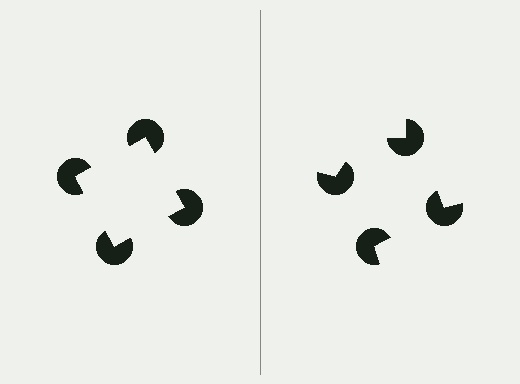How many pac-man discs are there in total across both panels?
8 — 4 on each side.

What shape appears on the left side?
An illusory square.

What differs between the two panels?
The pac-man discs are positioned identically on both sides; only the wedge orientations differ. On the left they align to a square; on the right they are misaligned.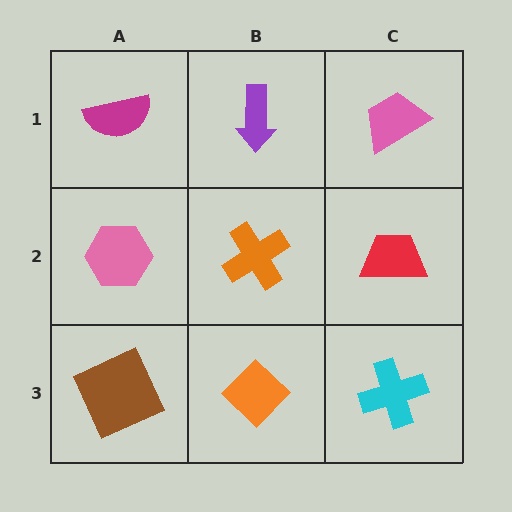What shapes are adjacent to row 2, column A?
A magenta semicircle (row 1, column A), a brown square (row 3, column A), an orange cross (row 2, column B).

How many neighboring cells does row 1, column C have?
2.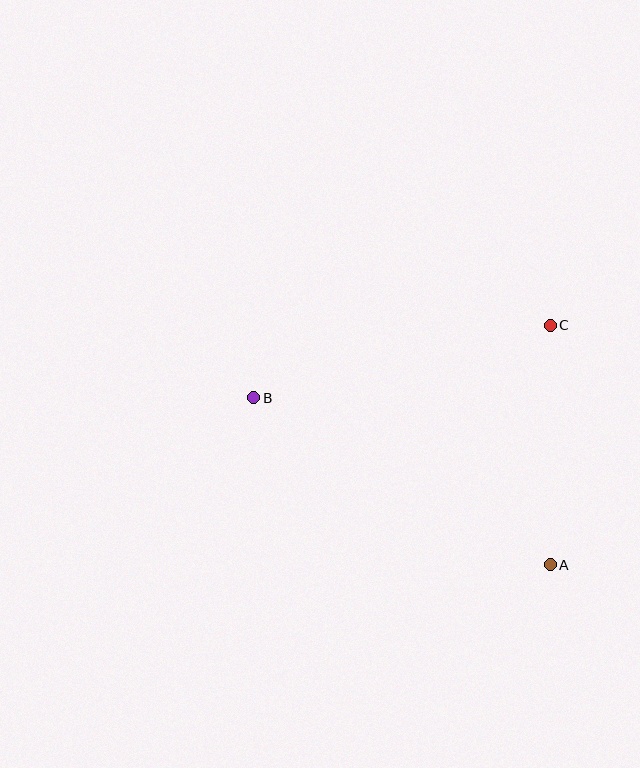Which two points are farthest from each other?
Points A and B are farthest from each other.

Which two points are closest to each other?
Points A and C are closest to each other.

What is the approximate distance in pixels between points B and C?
The distance between B and C is approximately 305 pixels.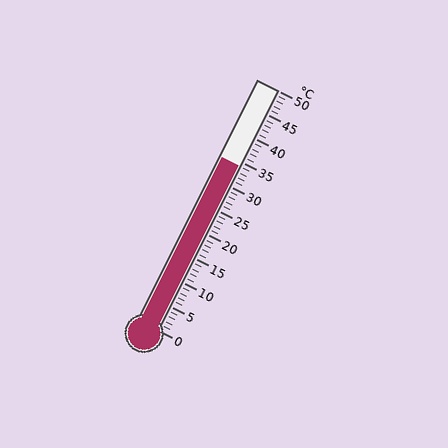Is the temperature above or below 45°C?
The temperature is below 45°C.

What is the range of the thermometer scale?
The thermometer scale ranges from 0°C to 50°C.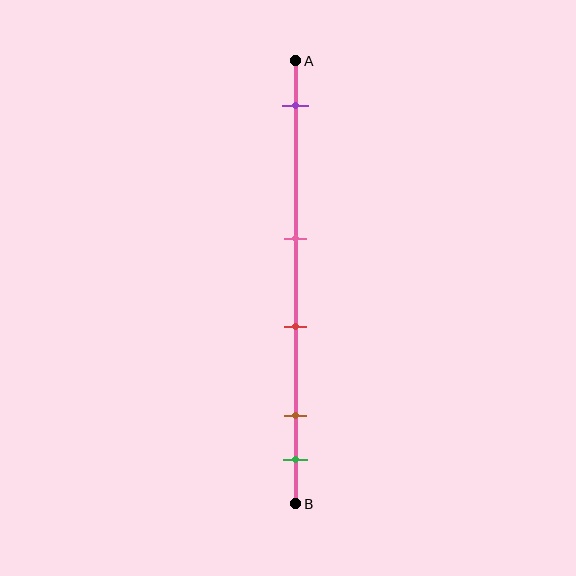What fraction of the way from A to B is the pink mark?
The pink mark is approximately 40% (0.4) of the way from A to B.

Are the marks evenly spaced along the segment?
No, the marks are not evenly spaced.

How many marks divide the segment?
There are 5 marks dividing the segment.